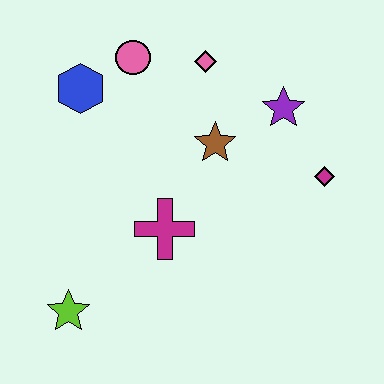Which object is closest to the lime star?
The magenta cross is closest to the lime star.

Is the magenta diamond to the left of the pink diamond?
No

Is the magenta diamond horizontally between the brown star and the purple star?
No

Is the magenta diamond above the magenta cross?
Yes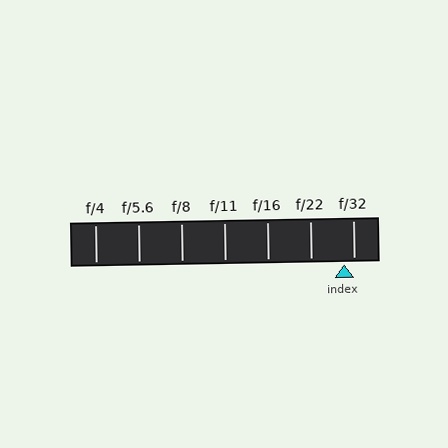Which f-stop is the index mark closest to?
The index mark is closest to f/32.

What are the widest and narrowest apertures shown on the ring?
The widest aperture shown is f/4 and the narrowest is f/32.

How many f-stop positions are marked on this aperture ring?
There are 7 f-stop positions marked.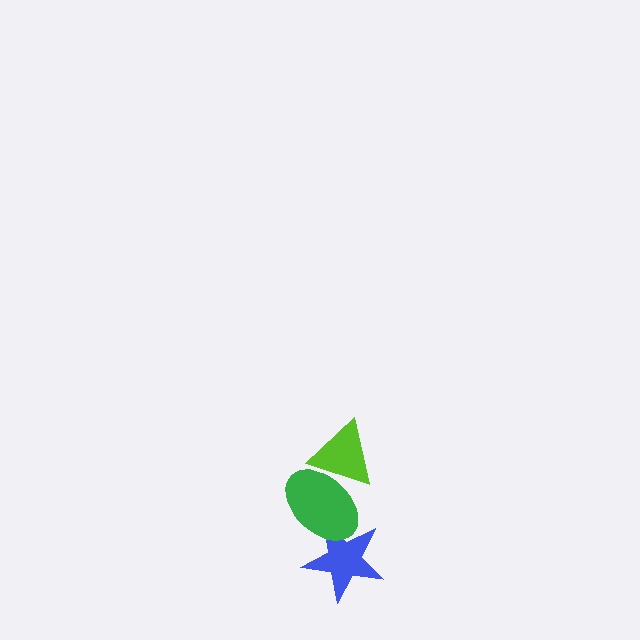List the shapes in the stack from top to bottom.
From top to bottom: the lime triangle, the green ellipse, the blue star.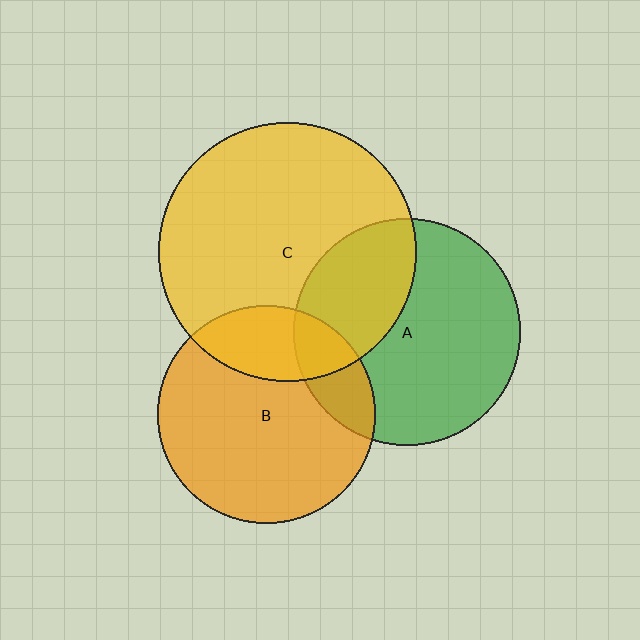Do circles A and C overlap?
Yes.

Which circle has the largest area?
Circle C (yellow).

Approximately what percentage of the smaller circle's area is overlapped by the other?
Approximately 35%.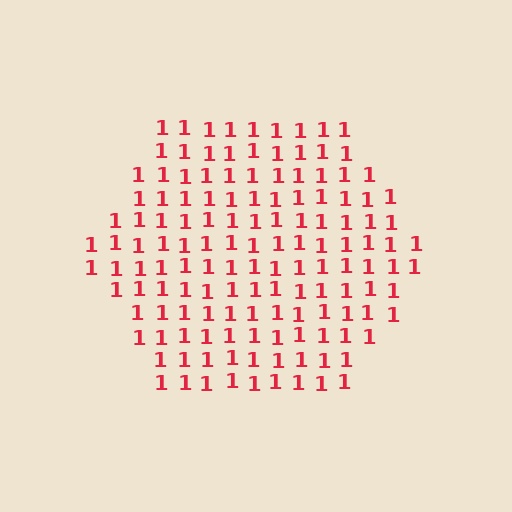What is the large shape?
The large shape is a hexagon.